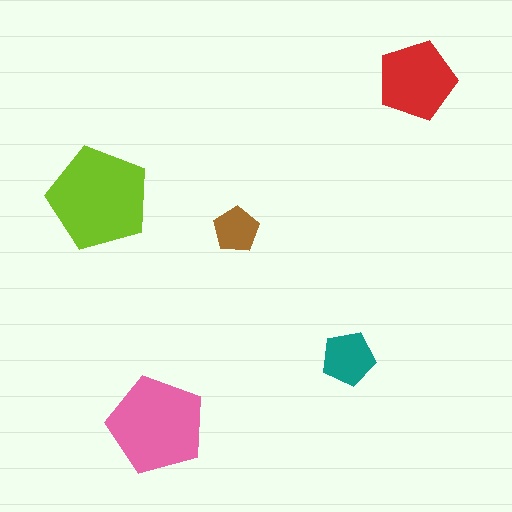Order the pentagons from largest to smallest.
the lime one, the pink one, the red one, the teal one, the brown one.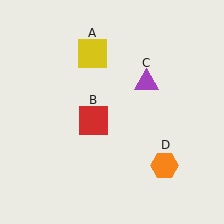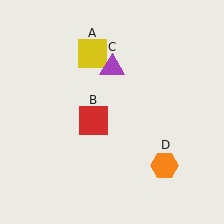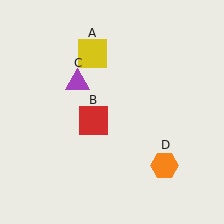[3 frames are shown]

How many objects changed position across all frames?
1 object changed position: purple triangle (object C).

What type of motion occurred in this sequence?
The purple triangle (object C) rotated counterclockwise around the center of the scene.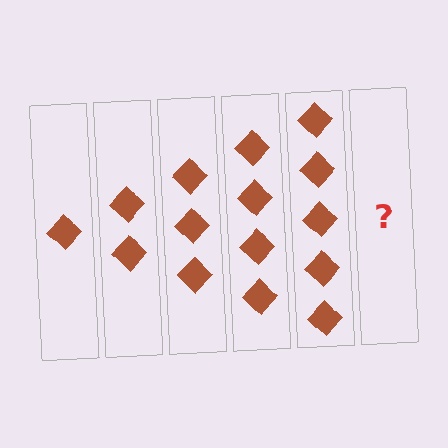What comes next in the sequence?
The next element should be 6 diamonds.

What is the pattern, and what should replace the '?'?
The pattern is that each step adds one more diamond. The '?' should be 6 diamonds.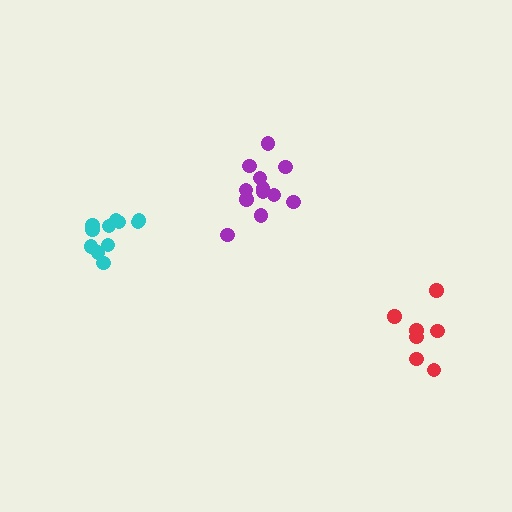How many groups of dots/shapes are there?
There are 3 groups.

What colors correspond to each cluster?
The clusters are colored: red, purple, cyan.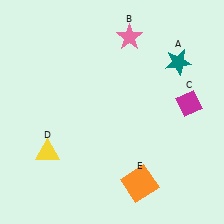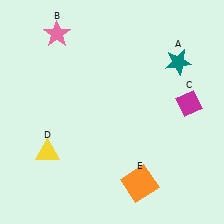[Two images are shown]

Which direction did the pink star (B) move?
The pink star (B) moved left.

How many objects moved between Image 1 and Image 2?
1 object moved between the two images.